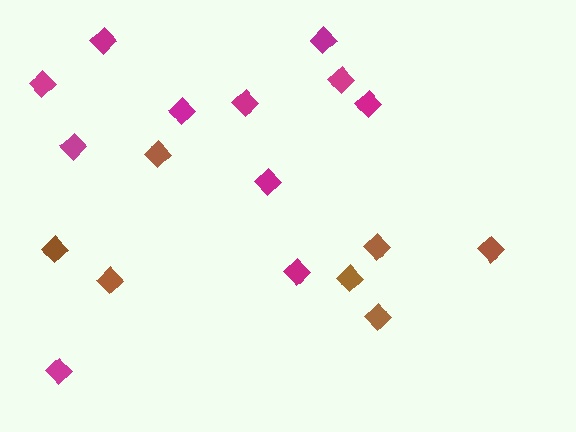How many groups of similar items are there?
There are 2 groups: one group of magenta diamonds (11) and one group of brown diamonds (7).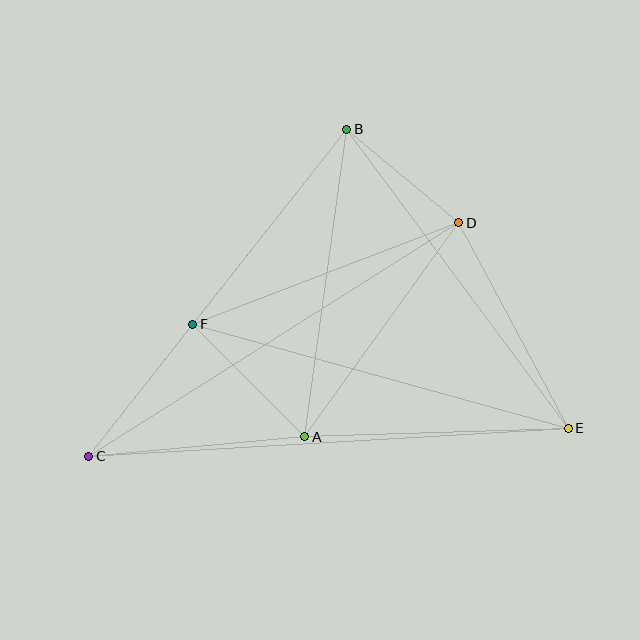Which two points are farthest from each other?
Points C and E are farthest from each other.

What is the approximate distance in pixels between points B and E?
The distance between B and E is approximately 372 pixels.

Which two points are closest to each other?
Points B and D are closest to each other.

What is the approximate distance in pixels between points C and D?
The distance between C and D is approximately 437 pixels.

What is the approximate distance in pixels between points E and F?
The distance between E and F is approximately 390 pixels.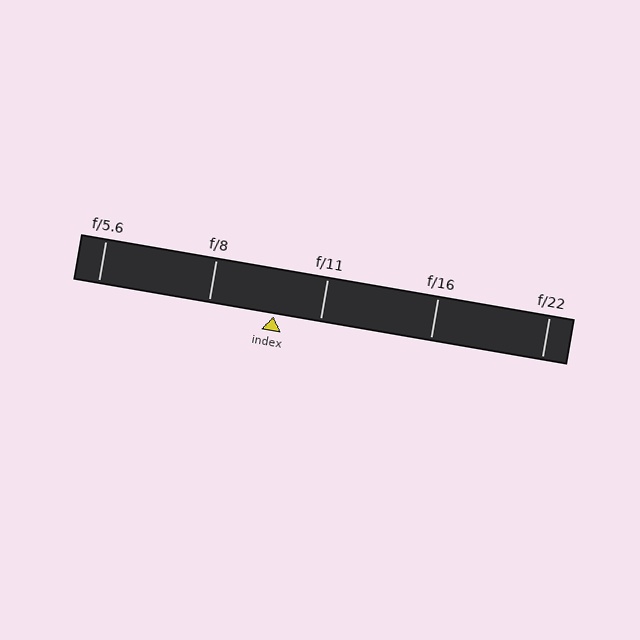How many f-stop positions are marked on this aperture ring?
There are 5 f-stop positions marked.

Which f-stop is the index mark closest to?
The index mark is closest to f/11.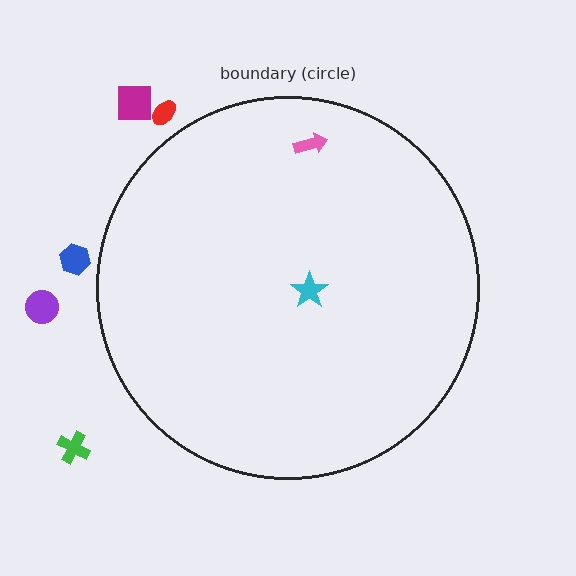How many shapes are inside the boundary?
2 inside, 5 outside.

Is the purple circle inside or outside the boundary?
Outside.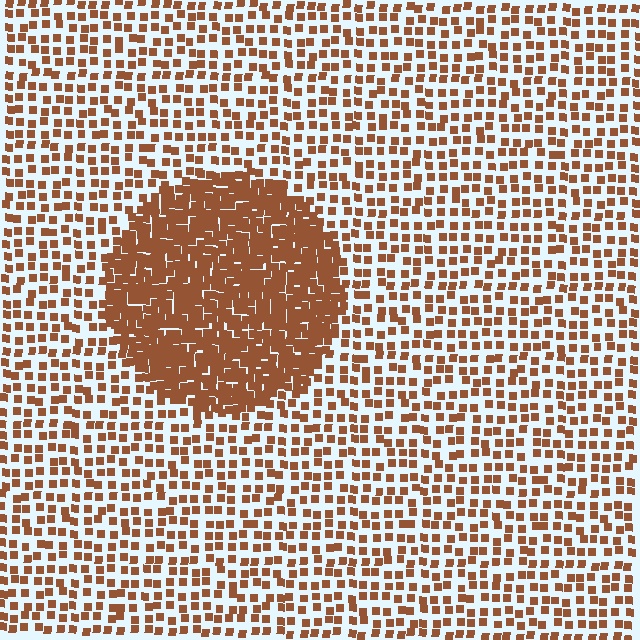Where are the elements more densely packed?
The elements are more densely packed inside the circle boundary.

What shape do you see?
I see a circle.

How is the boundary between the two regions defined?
The boundary is defined by a change in element density (approximately 2.6x ratio). All elements are the same color, size, and shape.